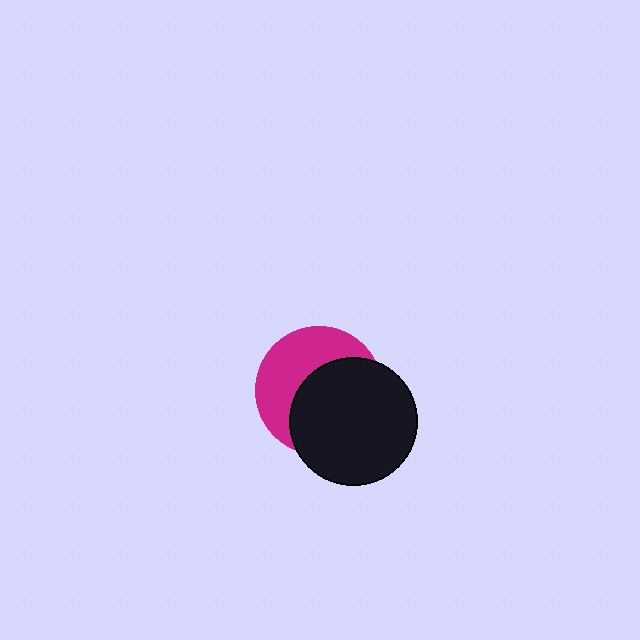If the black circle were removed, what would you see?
You would see the complete magenta circle.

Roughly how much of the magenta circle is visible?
A small part of it is visible (roughly 45%).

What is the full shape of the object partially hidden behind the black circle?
The partially hidden object is a magenta circle.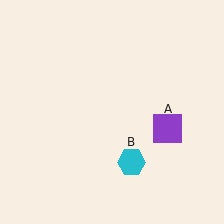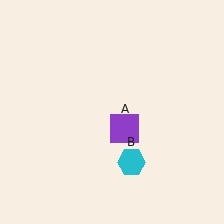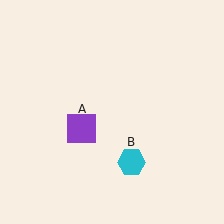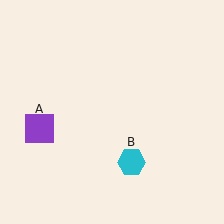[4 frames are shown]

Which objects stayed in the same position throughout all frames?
Cyan hexagon (object B) remained stationary.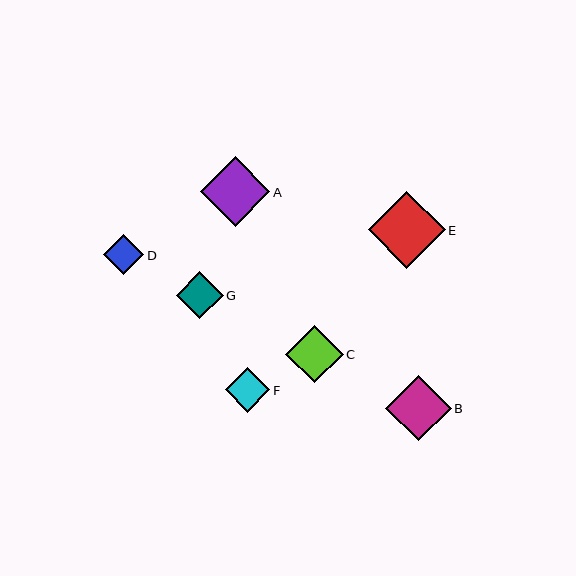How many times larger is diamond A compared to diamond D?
Diamond A is approximately 1.7 times the size of diamond D.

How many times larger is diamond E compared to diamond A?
Diamond E is approximately 1.1 times the size of diamond A.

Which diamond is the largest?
Diamond E is the largest with a size of approximately 77 pixels.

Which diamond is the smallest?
Diamond D is the smallest with a size of approximately 40 pixels.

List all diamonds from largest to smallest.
From largest to smallest: E, A, B, C, G, F, D.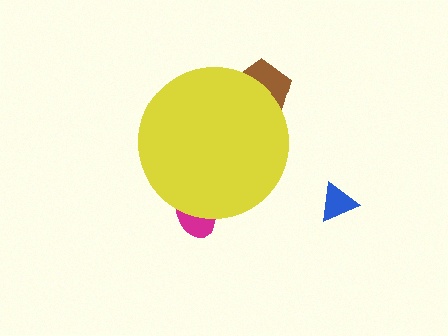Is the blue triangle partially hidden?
No, the blue triangle is fully visible.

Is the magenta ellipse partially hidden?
Yes, the magenta ellipse is partially hidden behind the yellow circle.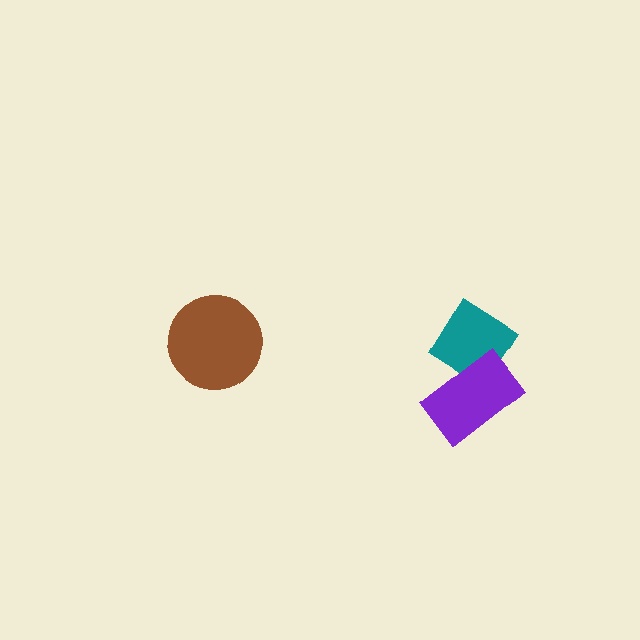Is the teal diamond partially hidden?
Yes, it is partially covered by another shape.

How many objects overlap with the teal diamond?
1 object overlaps with the teal diamond.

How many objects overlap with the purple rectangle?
1 object overlaps with the purple rectangle.